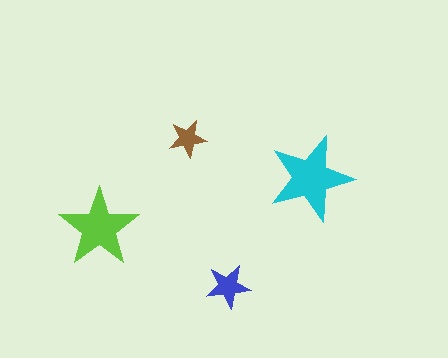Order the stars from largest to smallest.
the cyan one, the lime one, the blue one, the brown one.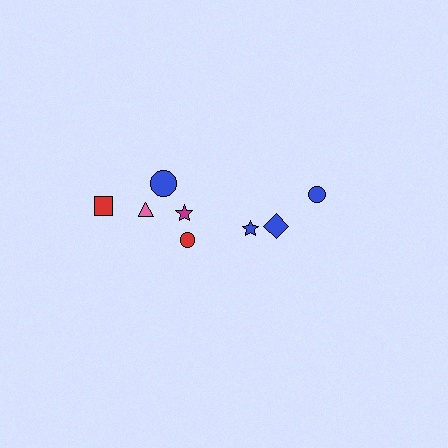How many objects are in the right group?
There are 3 objects.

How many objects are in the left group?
There are 6 objects.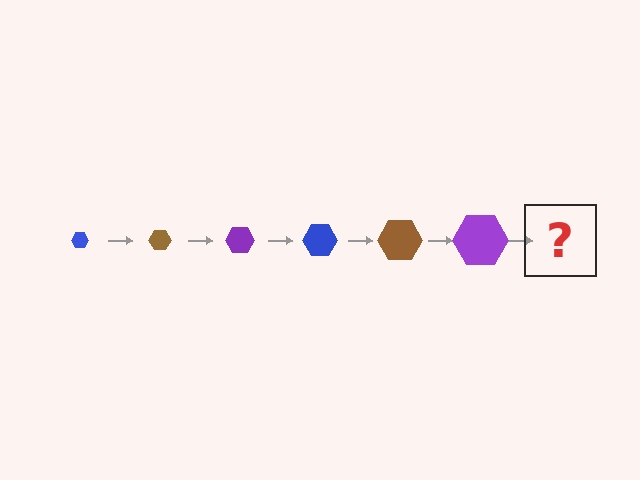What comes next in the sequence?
The next element should be a blue hexagon, larger than the previous one.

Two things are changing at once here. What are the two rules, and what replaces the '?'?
The two rules are that the hexagon grows larger each step and the color cycles through blue, brown, and purple. The '?' should be a blue hexagon, larger than the previous one.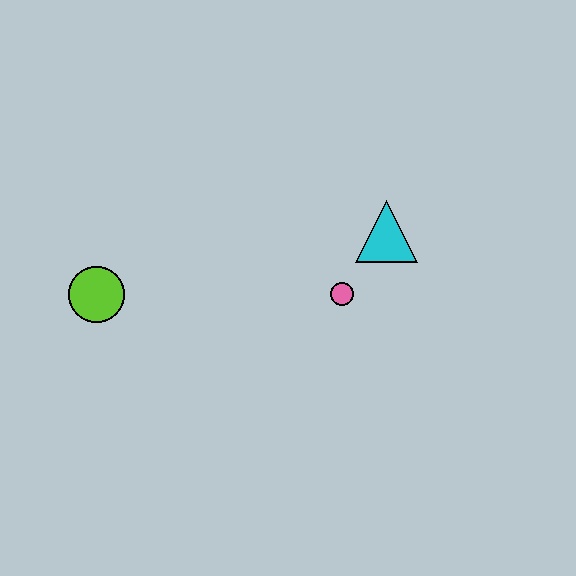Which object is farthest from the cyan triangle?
The lime circle is farthest from the cyan triangle.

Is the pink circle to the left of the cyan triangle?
Yes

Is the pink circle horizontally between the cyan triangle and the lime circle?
Yes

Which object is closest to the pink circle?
The cyan triangle is closest to the pink circle.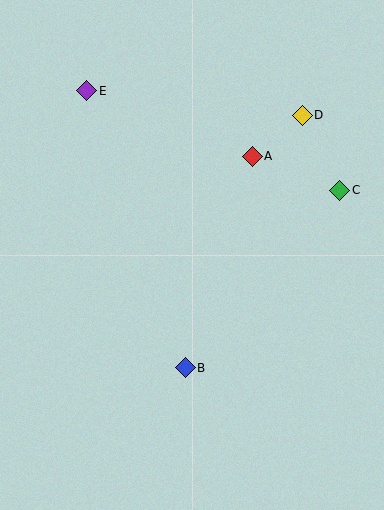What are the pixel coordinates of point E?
Point E is at (87, 91).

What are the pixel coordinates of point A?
Point A is at (252, 156).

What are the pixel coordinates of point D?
Point D is at (302, 115).